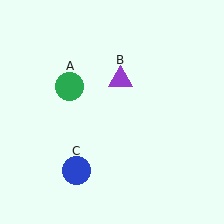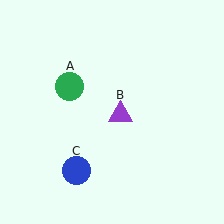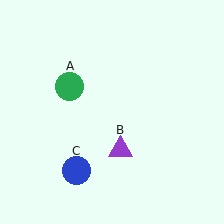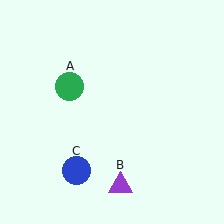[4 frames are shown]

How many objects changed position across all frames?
1 object changed position: purple triangle (object B).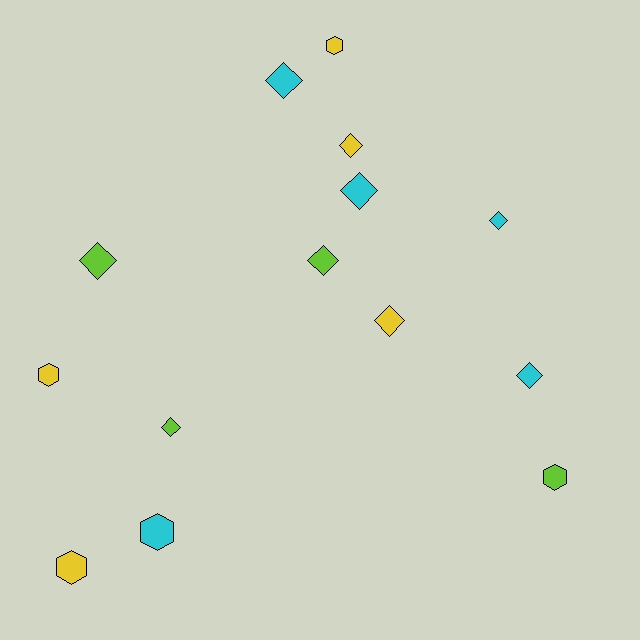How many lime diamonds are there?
There are 3 lime diamonds.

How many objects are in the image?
There are 14 objects.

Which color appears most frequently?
Cyan, with 5 objects.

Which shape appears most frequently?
Diamond, with 9 objects.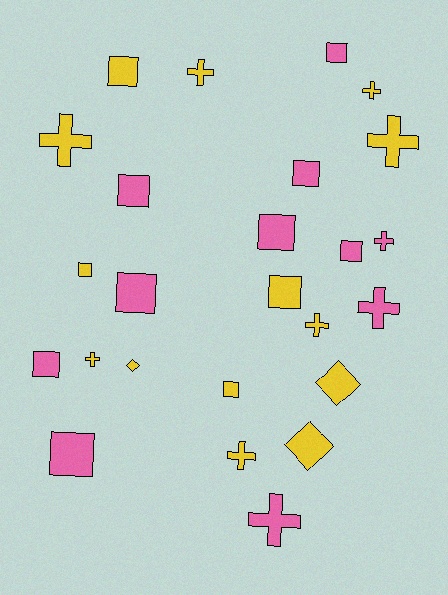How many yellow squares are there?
There are 4 yellow squares.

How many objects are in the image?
There are 25 objects.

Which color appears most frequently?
Yellow, with 14 objects.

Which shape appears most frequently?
Square, with 12 objects.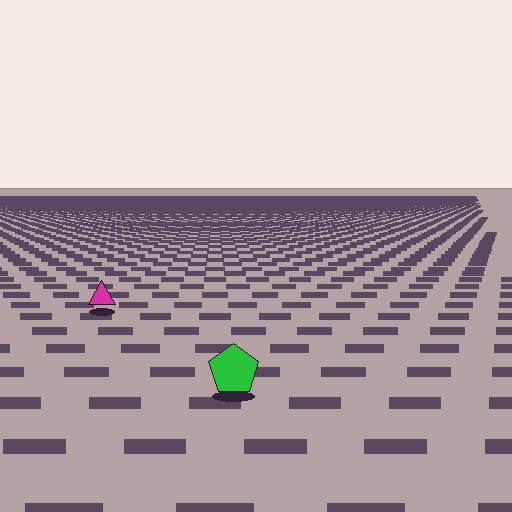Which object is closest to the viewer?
The green pentagon is closest. The texture marks near it are larger and more spread out.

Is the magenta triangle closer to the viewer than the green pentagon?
No. The green pentagon is closer — you can tell from the texture gradient: the ground texture is coarser near it.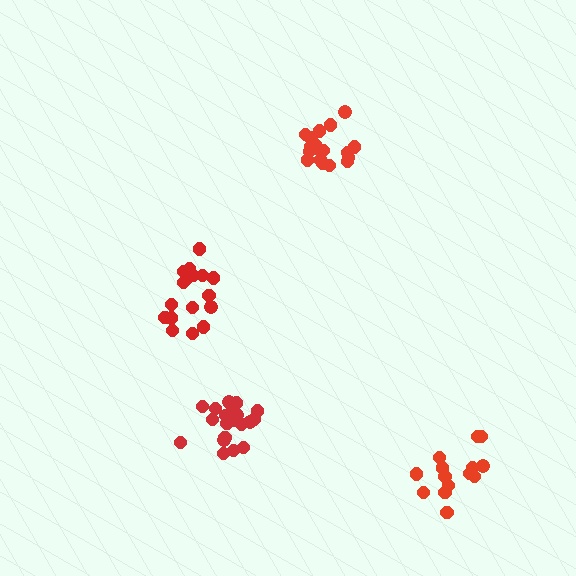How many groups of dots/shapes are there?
There are 4 groups.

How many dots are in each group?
Group 1: 18 dots, Group 2: 18 dots, Group 3: 15 dots, Group 4: 21 dots (72 total).